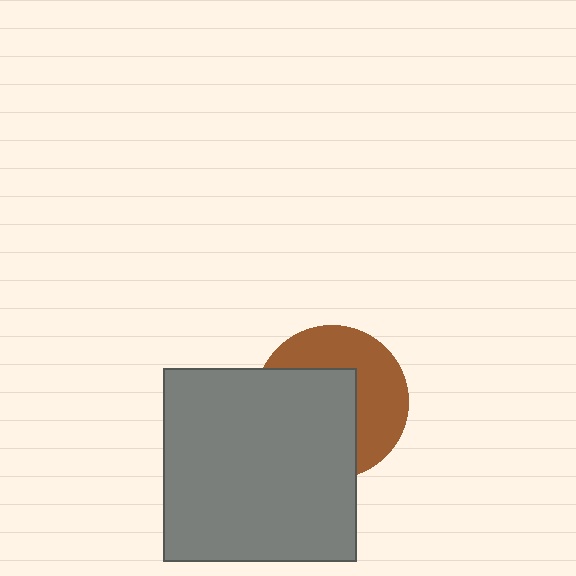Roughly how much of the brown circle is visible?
About half of it is visible (roughly 46%).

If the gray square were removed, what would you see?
You would see the complete brown circle.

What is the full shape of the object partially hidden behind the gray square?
The partially hidden object is a brown circle.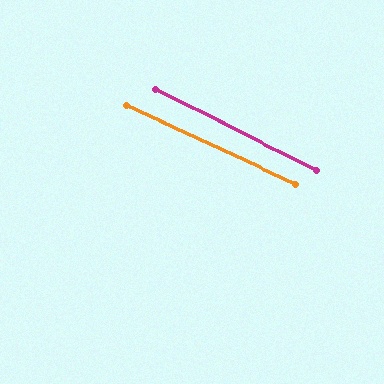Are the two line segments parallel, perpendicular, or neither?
Parallel — their directions differ by only 1.6°.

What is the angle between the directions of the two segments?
Approximately 2 degrees.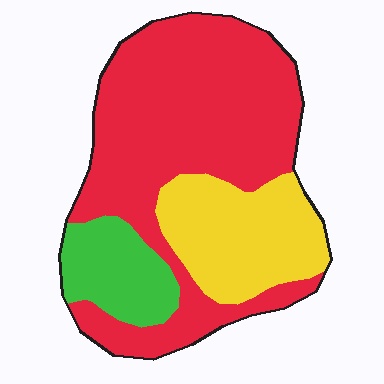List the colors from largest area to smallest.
From largest to smallest: red, yellow, green.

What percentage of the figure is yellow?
Yellow takes up about one quarter (1/4) of the figure.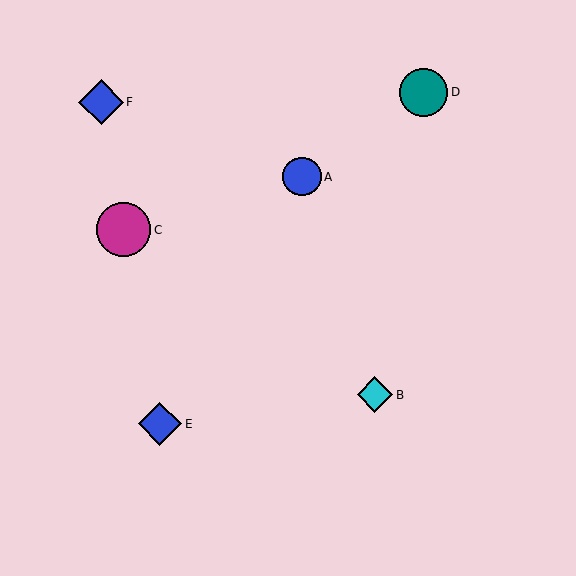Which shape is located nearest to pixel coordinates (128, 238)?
The magenta circle (labeled C) at (124, 230) is nearest to that location.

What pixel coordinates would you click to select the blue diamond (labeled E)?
Click at (160, 424) to select the blue diamond E.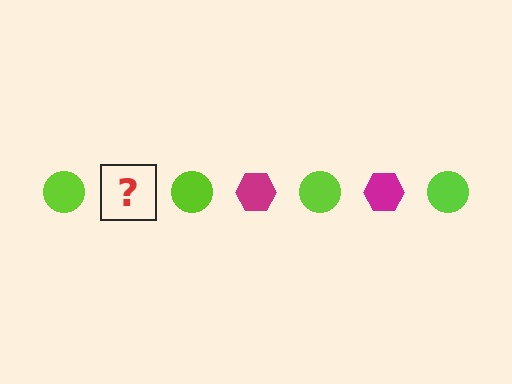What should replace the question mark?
The question mark should be replaced with a magenta hexagon.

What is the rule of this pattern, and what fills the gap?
The rule is that the pattern alternates between lime circle and magenta hexagon. The gap should be filled with a magenta hexagon.